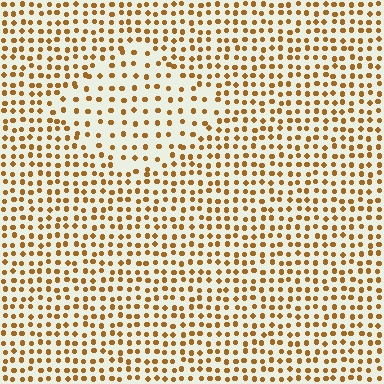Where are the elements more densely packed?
The elements are more densely packed outside the diamond boundary.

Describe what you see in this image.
The image contains small brown elements arranged at two different densities. A diamond-shaped region is visible where the elements are less densely packed than the surrounding area.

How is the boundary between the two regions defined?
The boundary is defined by a change in element density (approximately 1.7x ratio). All elements are the same color, size, and shape.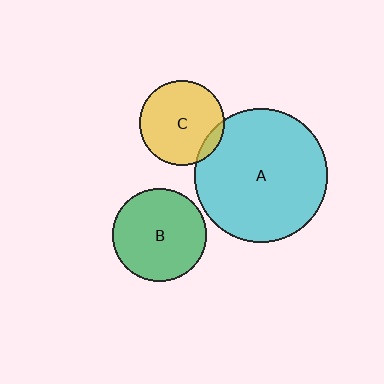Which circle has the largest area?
Circle A (cyan).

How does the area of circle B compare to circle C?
Approximately 1.2 times.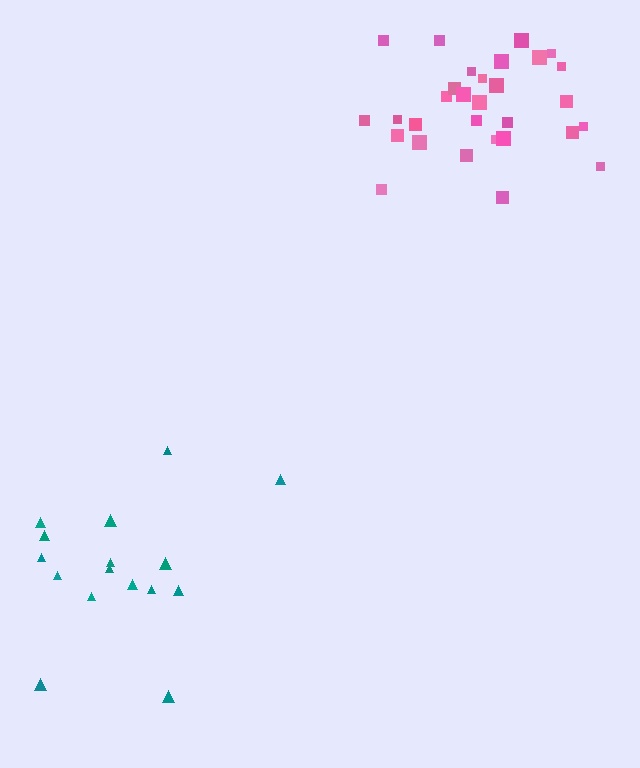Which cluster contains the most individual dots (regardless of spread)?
Pink (30).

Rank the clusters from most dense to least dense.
pink, teal.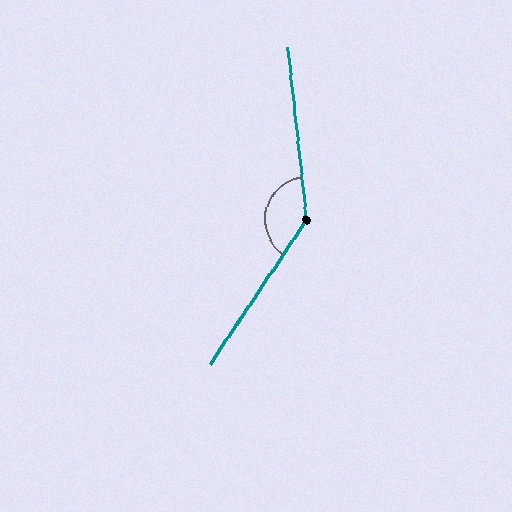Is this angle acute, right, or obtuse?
It is obtuse.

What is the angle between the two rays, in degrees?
Approximately 140 degrees.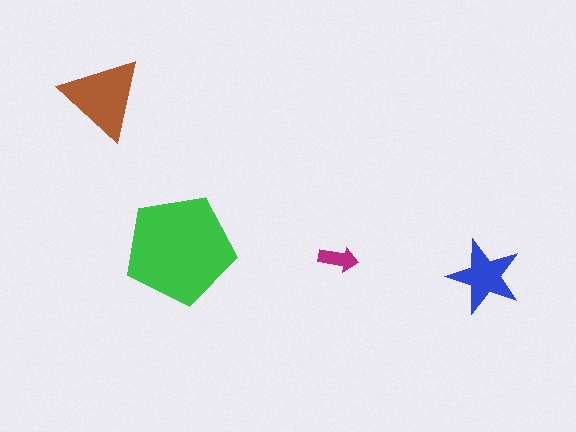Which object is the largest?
The green pentagon.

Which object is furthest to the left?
The brown triangle is leftmost.